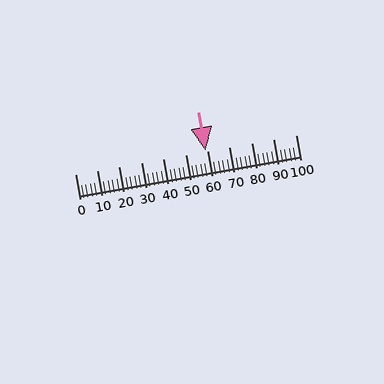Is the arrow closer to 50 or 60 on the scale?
The arrow is closer to 60.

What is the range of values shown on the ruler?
The ruler shows values from 0 to 100.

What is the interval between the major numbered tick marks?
The major tick marks are spaced 10 units apart.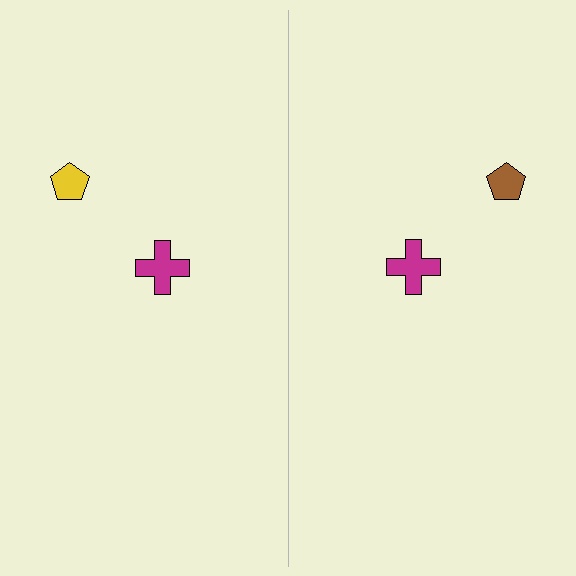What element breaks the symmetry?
The brown pentagon on the right side breaks the symmetry — its mirror counterpart is yellow.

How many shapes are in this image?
There are 4 shapes in this image.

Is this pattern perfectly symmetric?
No, the pattern is not perfectly symmetric. The brown pentagon on the right side breaks the symmetry — its mirror counterpart is yellow.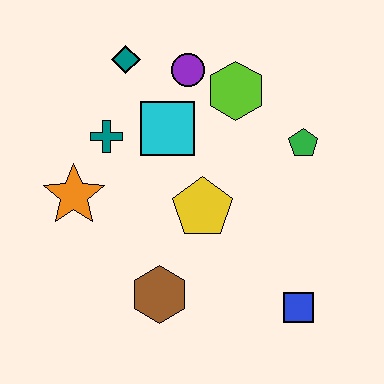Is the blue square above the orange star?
No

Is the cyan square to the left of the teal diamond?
No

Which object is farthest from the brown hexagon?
The teal diamond is farthest from the brown hexagon.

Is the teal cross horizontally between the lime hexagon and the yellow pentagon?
No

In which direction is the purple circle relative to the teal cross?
The purple circle is to the right of the teal cross.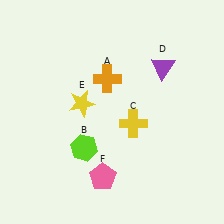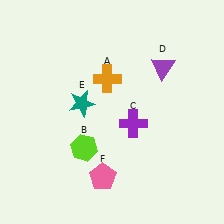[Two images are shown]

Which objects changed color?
C changed from yellow to purple. E changed from yellow to teal.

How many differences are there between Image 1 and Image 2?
There are 2 differences between the two images.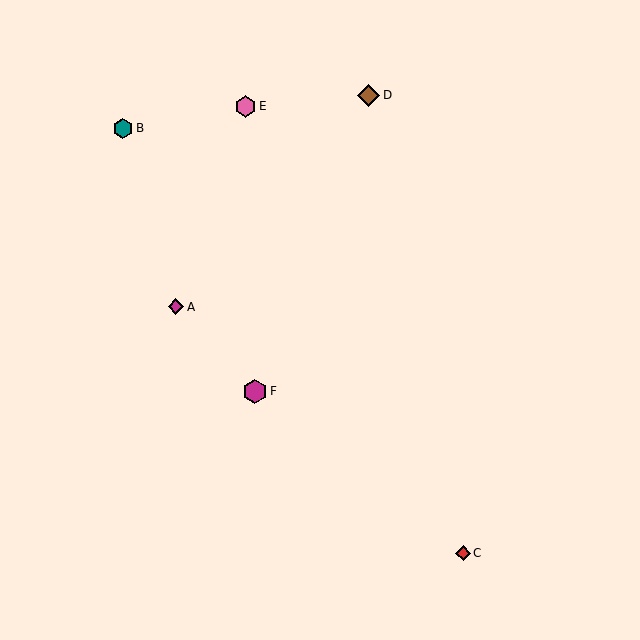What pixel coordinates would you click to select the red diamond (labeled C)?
Click at (463, 553) to select the red diamond C.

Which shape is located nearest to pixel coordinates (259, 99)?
The pink hexagon (labeled E) at (245, 106) is nearest to that location.